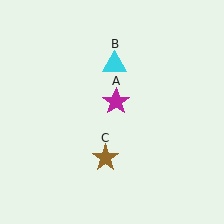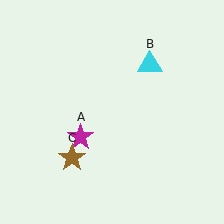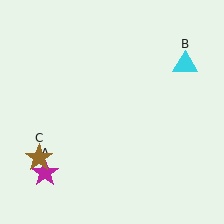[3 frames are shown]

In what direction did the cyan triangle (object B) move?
The cyan triangle (object B) moved right.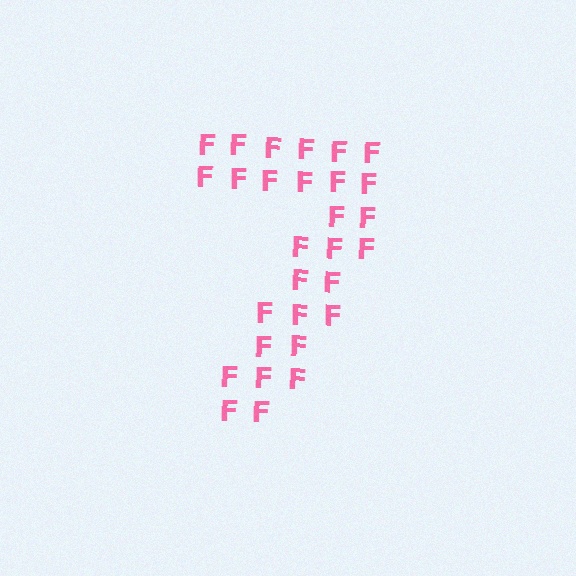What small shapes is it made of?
It is made of small letter F's.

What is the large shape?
The large shape is the digit 7.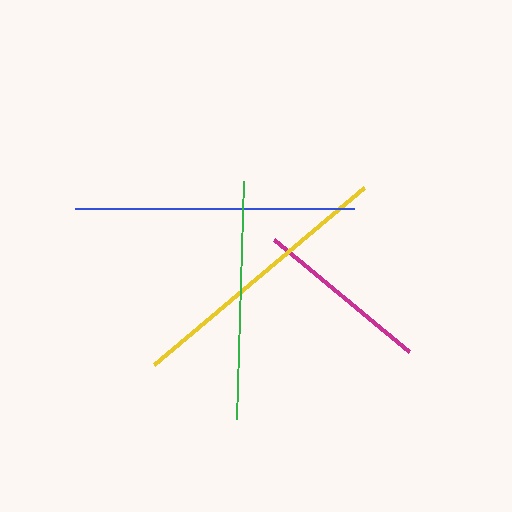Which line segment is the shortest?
The magenta line is the shortest at approximately 175 pixels.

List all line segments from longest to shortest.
From longest to shortest: blue, yellow, green, magenta.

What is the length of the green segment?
The green segment is approximately 238 pixels long.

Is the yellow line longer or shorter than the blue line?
The blue line is longer than the yellow line.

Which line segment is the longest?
The blue line is the longest at approximately 278 pixels.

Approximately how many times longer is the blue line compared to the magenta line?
The blue line is approximately 1.6 times the length of the magenta line.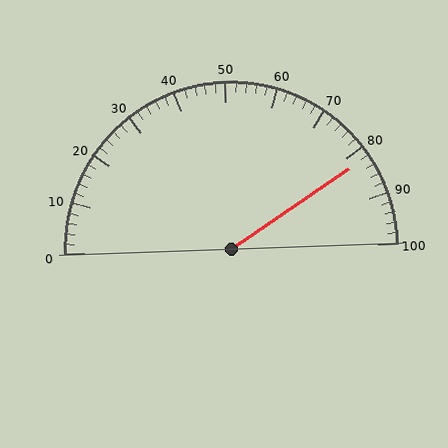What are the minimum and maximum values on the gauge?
The gauge ranges from 0 to 100.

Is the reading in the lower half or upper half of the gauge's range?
The reading is in the upper half of the range (0 to 100).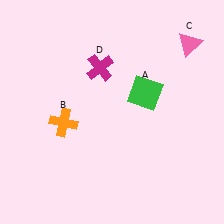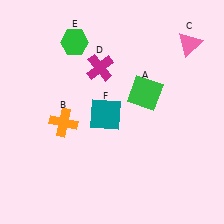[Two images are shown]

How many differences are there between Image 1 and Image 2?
There are 2 differences between the two images.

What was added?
A green hexagon (E), a teal square (F) were added in Image 2.